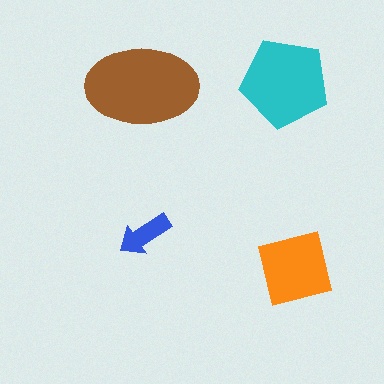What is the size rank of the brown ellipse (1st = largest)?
1st.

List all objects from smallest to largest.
The blue arrow, the orange square, the cyan pentagon, the brown ellipse.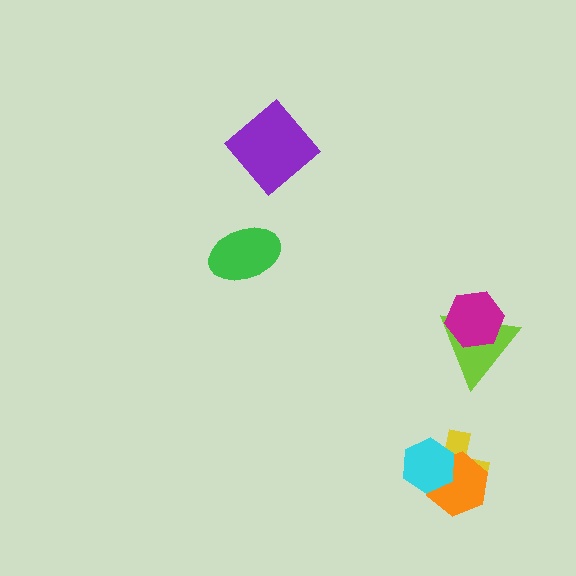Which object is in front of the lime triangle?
The magenta hexagon is in front of the lime triangle.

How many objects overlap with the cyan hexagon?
2 objects overlap with the cyan hexagon.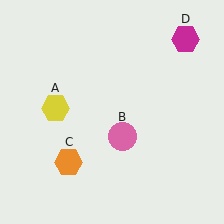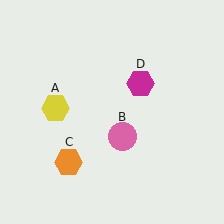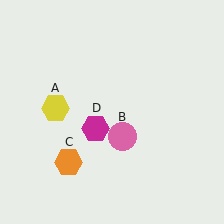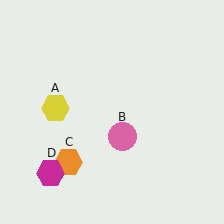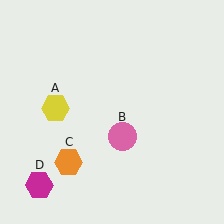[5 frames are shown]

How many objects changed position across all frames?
1 object changed position: magenta hexagon (object D).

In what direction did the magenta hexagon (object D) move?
The magenta hexagon (object D) moved down and to the left.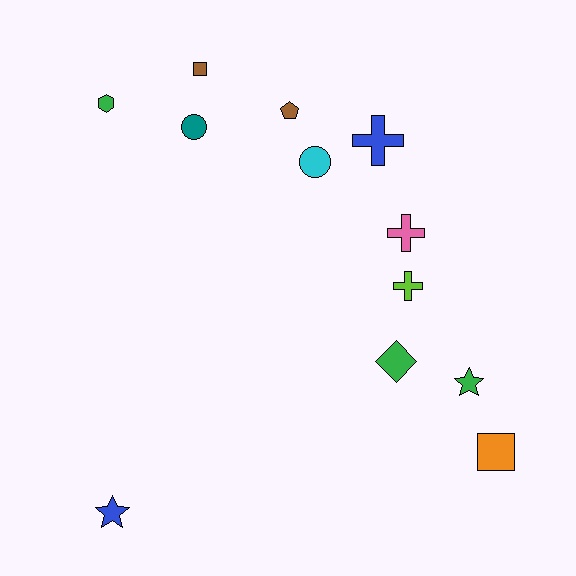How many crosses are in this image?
There are 3 crosses.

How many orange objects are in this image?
There is 1 orange object.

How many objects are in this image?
There are 12 objects.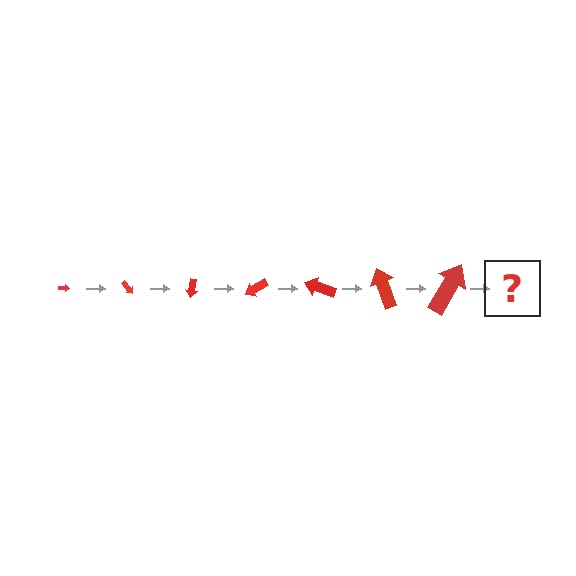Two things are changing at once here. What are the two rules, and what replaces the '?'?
The two rules are that the arrow grows larger each step and it rotates 50 degrees each step. The '?' should be an arrow, larger than the previous one and rotated 350 degrees from the start.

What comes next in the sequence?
The next element should be an arrow, larger than the previous one and rotated 350 degrees from the start.